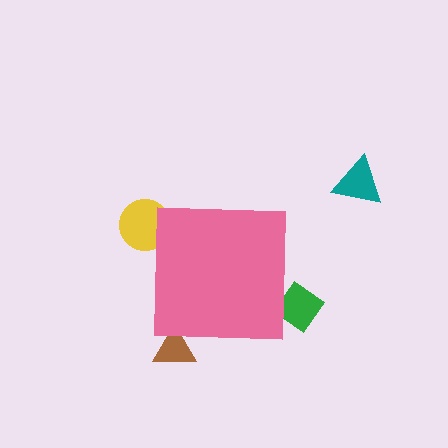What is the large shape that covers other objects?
A pink square.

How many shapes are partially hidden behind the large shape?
3 shapes are partially hidden.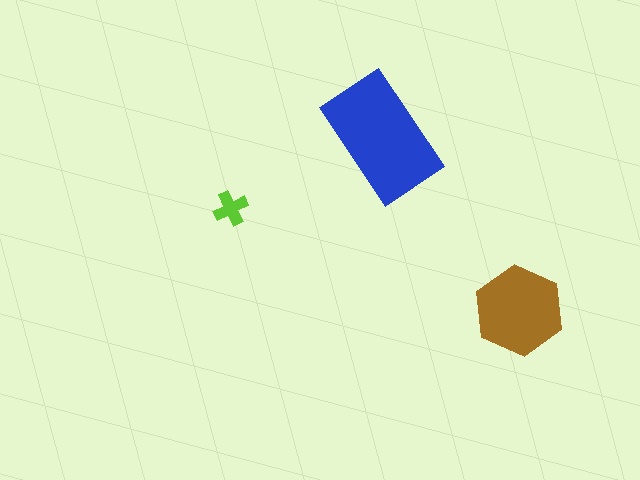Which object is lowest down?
The brown hexagon is bottommost.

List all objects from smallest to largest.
The lime cross, the brown hexagon, the blue rectangle.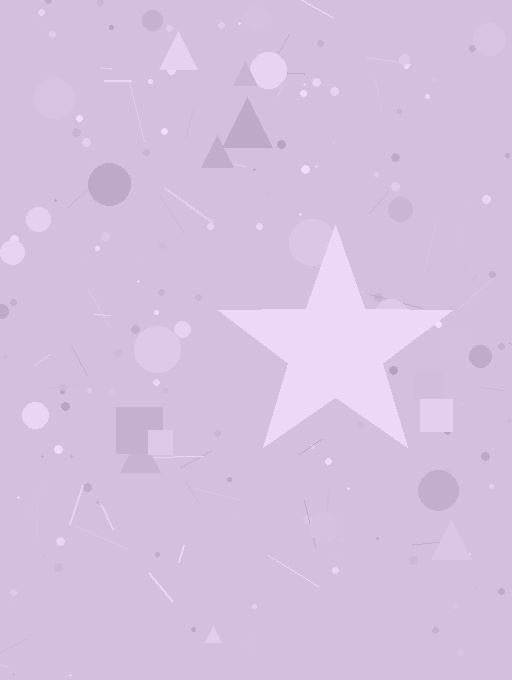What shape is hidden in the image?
A star is hidden in the image.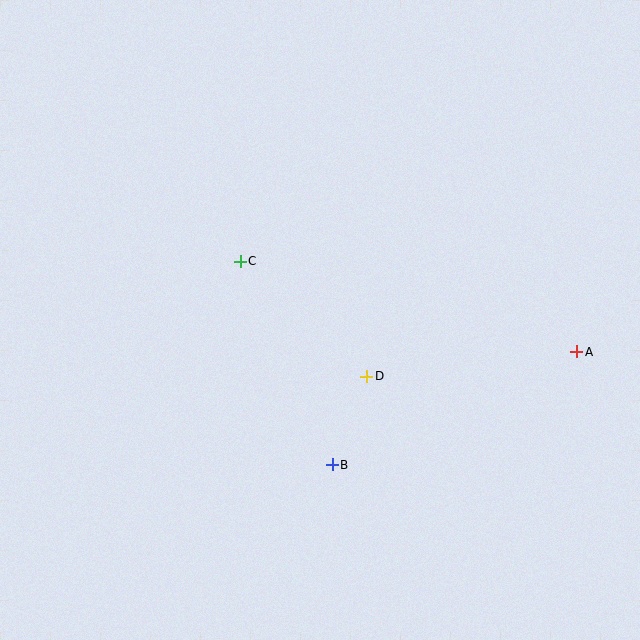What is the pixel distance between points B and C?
The distance between B and C is 224 pixels.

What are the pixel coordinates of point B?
Point B is at (332, 465).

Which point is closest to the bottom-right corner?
Point A is closest to the bottom-right corner.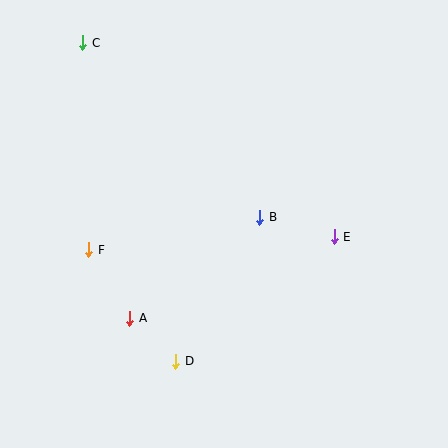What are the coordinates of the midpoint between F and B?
The midpoint between F and B is at (174, 234).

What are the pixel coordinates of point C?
Point C is at (83, 43).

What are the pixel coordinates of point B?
Point B is at (260, 217).